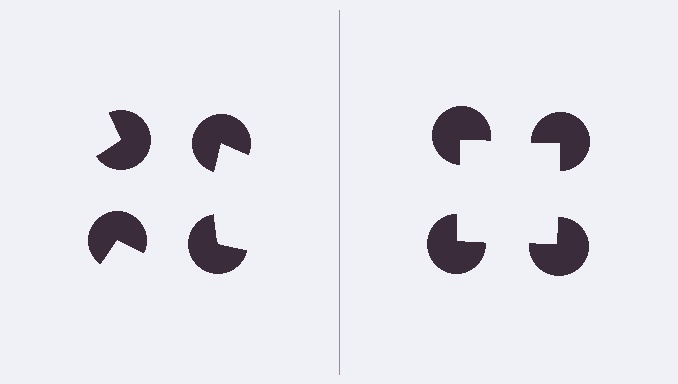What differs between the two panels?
The pac-man discs are positioned identically on both sides; only the wedge orientations differ. On the right they align to a square; on the left they are misaligned.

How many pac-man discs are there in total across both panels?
8 — 4 on each side.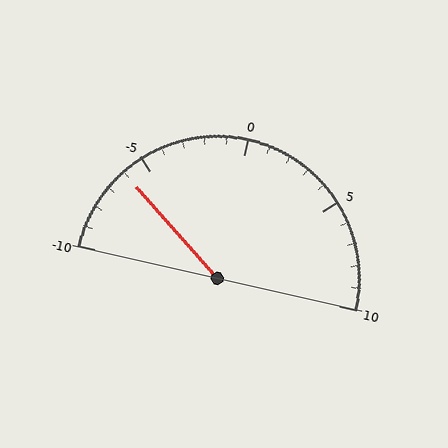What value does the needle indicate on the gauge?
The needle indicates approximately -6.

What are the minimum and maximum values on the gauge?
The gauge ranges from -10 to 10.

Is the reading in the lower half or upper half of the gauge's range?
The reading is in the lower half of the range (-10 to 10).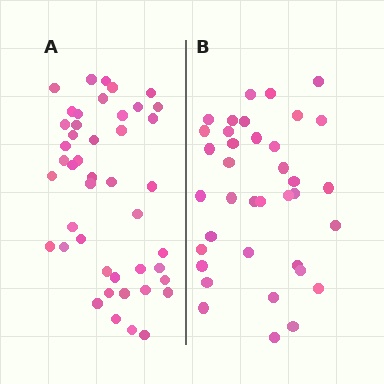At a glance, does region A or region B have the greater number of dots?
Region A (the left region) has more dots.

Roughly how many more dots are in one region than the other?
Region A has roughly 8 or so more dots than region B.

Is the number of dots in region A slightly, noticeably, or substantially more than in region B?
Region A has only slightly more — the two regions are fairly close. The ratio is roughly 1.2 to 1.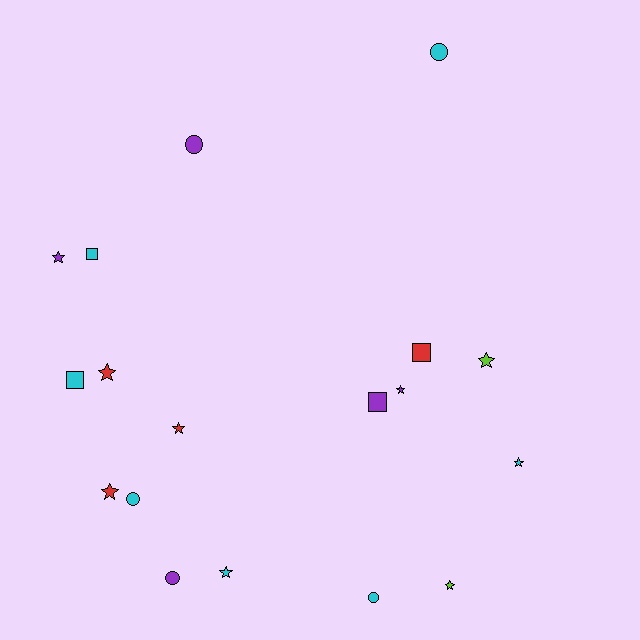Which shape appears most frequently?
Star, with 9 objects.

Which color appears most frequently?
Cyan, with 7 objects.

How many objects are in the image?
There are 18 objects.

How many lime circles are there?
There are no lime circles.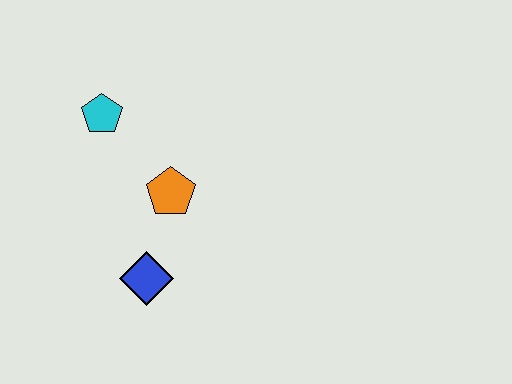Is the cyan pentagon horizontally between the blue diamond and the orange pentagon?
No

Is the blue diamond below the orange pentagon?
Yes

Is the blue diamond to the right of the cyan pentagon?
Yes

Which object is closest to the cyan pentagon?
The orange pentagon is closest to the cyan pentagon.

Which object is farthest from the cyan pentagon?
The blue diamond is farthest from the cyan pentagon.